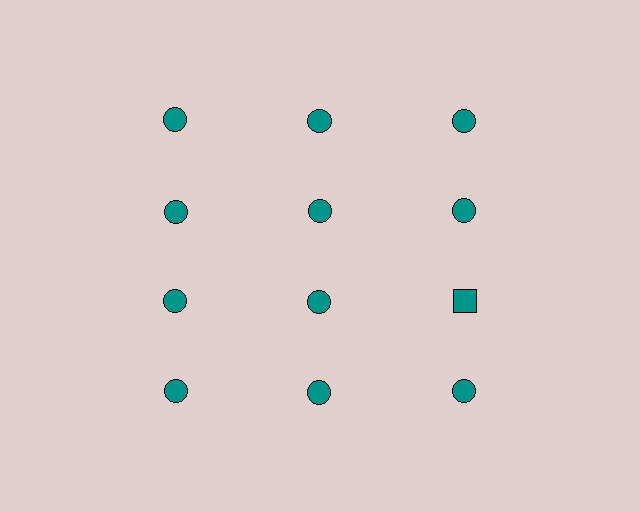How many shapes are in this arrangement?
There are 12 shapes arranged in a grid pattern.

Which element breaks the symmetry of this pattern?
The teal square in the third row, center column breaks the symmetry. All other shapes are teal circles.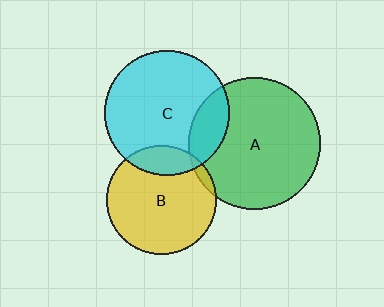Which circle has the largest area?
Circle A (green).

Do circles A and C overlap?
Yes.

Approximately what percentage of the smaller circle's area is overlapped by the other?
Approximately 20%.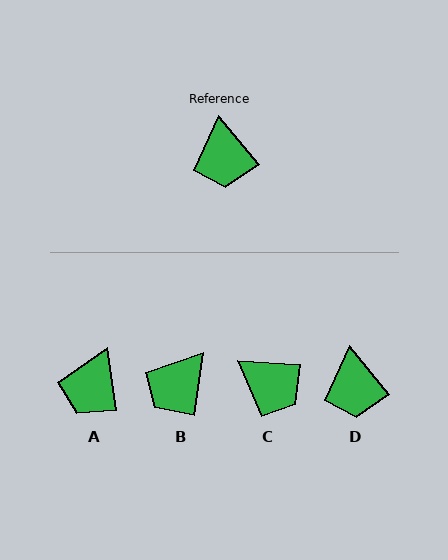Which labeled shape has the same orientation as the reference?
D.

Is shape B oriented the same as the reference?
No, it is off by about 47 degrees.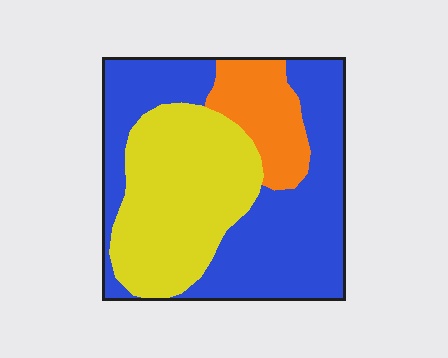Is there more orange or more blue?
Blue.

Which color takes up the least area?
Orange, at roughly 15%.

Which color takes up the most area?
Blue, at roughly 50%.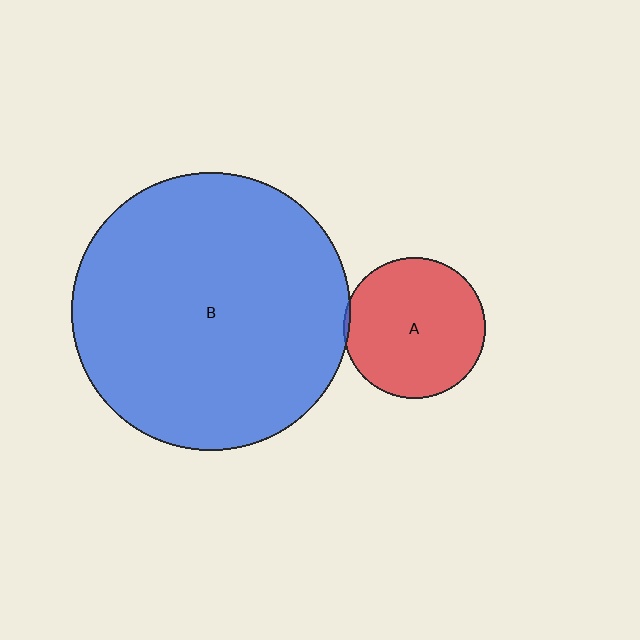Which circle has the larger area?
Circle B (blue).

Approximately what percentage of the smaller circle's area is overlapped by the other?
Approximately 5%.